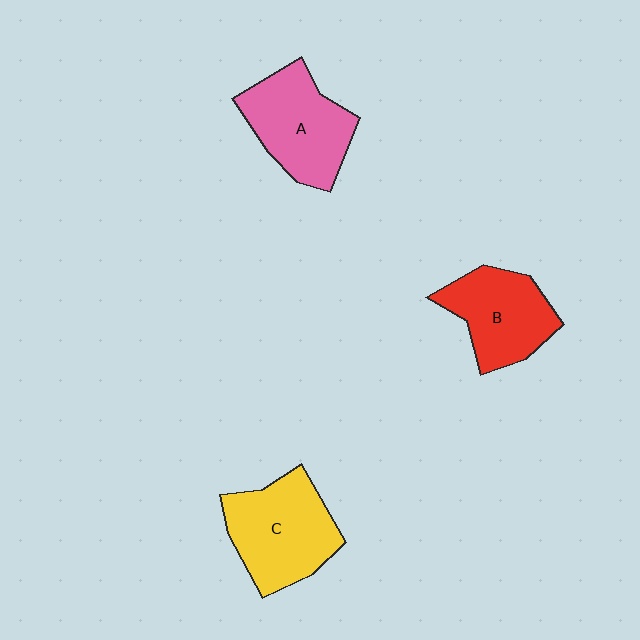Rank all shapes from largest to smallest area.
From largest to smallest: C (yellow), A (pink), B (red).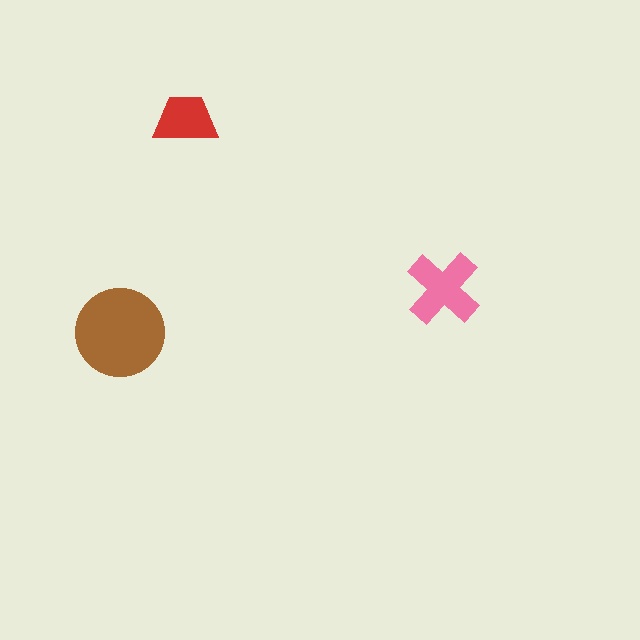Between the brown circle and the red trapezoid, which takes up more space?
The brown circle.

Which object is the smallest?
The red trapezoid.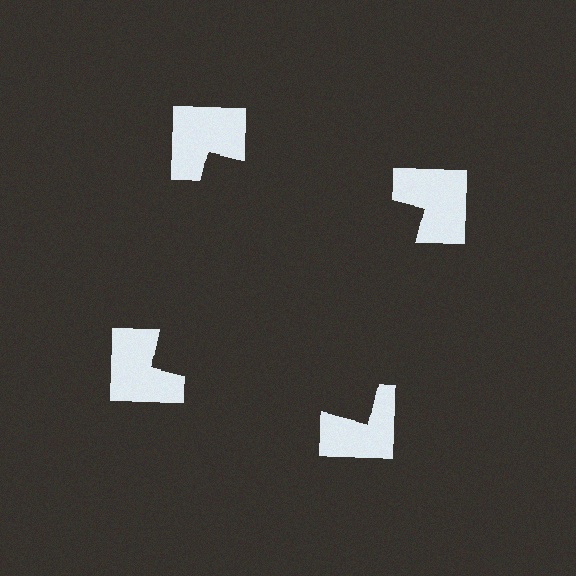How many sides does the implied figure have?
4 sides.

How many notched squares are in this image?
There are 4 — one at each vertex of the illusory square.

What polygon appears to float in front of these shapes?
An illusory square — its edges are inferred from the aligned wedge cuts in the notched squares, not physically drawn.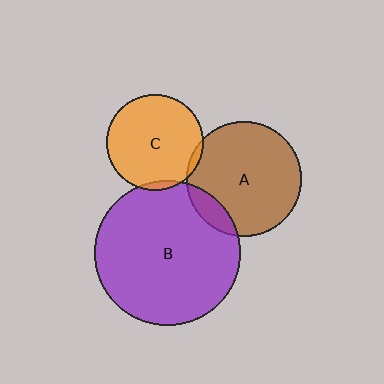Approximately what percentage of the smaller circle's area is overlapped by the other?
Approximately 5%.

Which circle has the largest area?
Circle B (purple).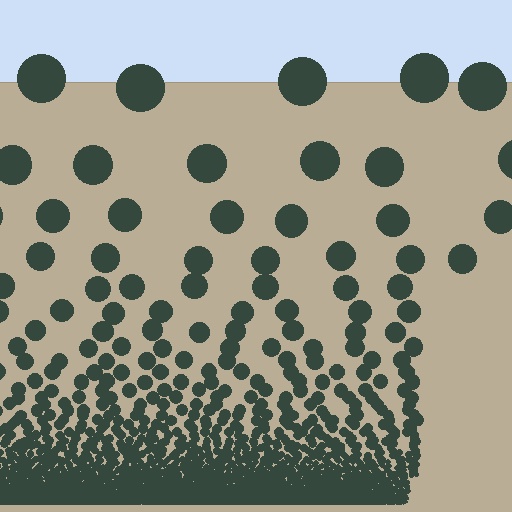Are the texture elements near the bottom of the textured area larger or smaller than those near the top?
Smaller. The gradient is inverted — elements near the bottom are smaller and denser.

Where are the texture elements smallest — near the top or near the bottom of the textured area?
Near the bottom.